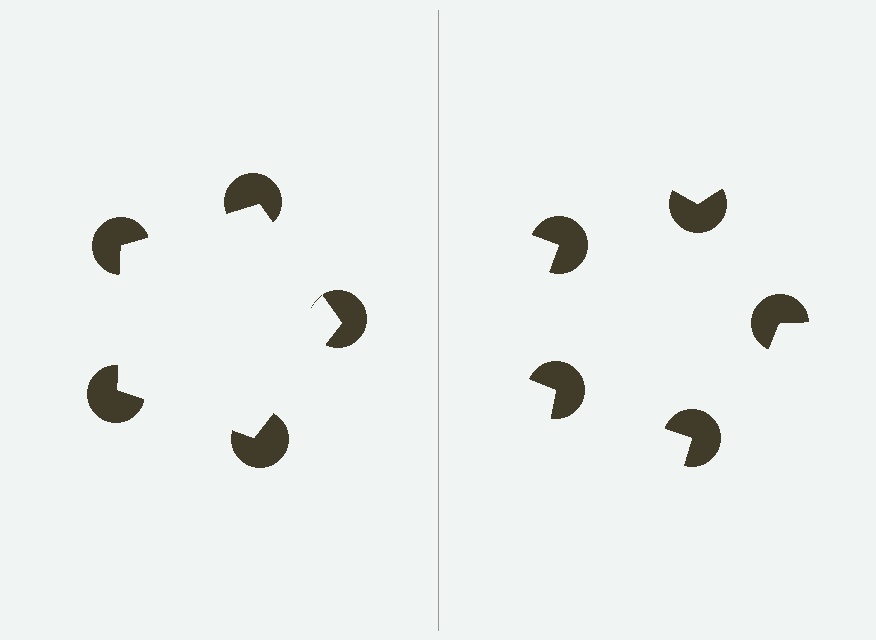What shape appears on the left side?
An illusory pentagon.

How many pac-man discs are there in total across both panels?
10 — 5 on each side.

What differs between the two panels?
The pac-man discs are positioned identically on both sides; only the wedge orientations differ. On the left they align to a pentagon; on the right they are misaligned.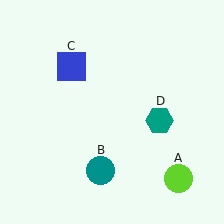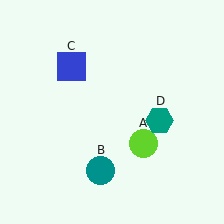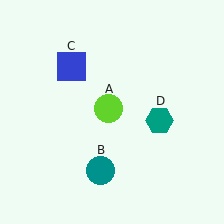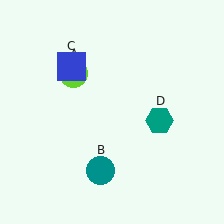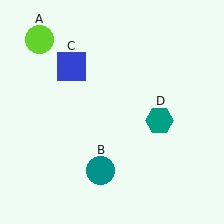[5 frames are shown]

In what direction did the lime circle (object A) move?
The lime circle (object A) moved up and to the left.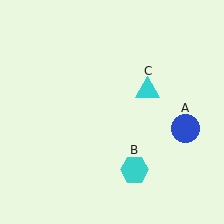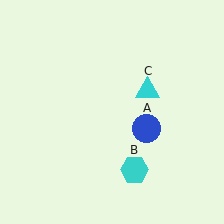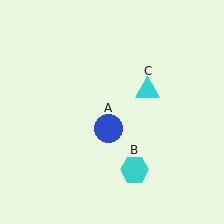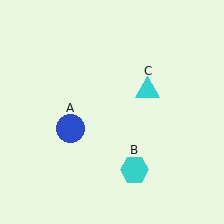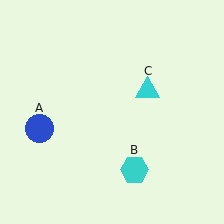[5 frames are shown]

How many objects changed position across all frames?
1 object changed position: blue circle (object A).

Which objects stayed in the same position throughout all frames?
Cyan hexagon (object B) and cyan triangle (object C) remained stationary.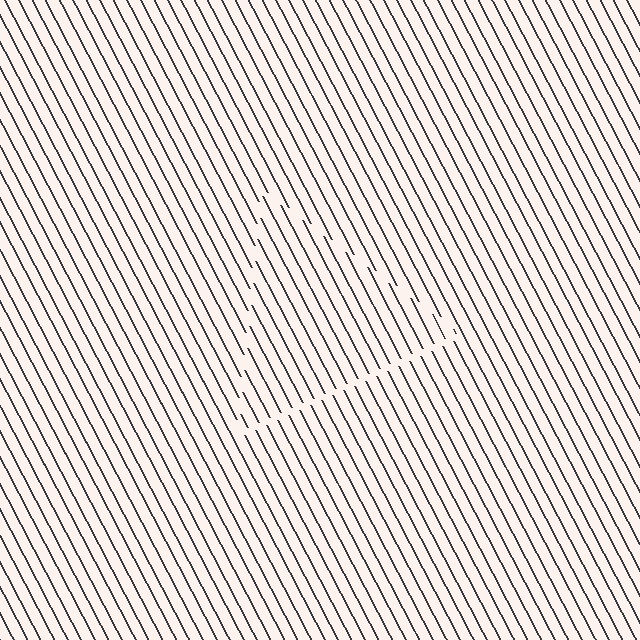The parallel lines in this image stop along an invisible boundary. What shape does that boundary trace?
An illusory triangle. The interior of the shape contains the same grating, shifted by half a period — the contour is defined by the phase discontinuity where line-ends from the inner and outer gratings abut.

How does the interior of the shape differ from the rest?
The interior of the shape contains the same grating, shifted by half a period — the contour is defined by the phase discontinuity where line-ends from the inner and outer gratings abut.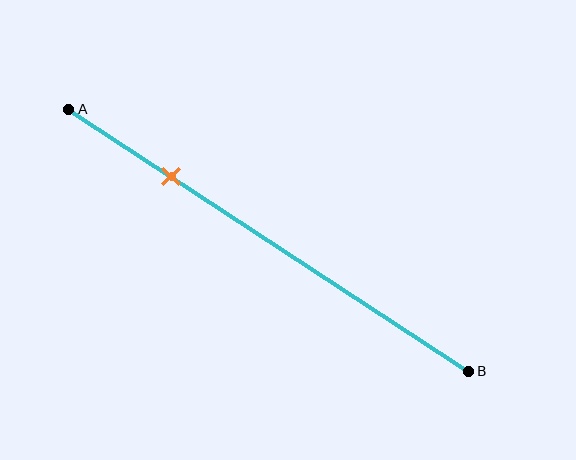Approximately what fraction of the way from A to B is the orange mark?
The orange mark is approximately 25% of the way from A to B.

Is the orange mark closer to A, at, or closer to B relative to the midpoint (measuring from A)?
The orange mark is closer to point A than the midpoint of segment AB.